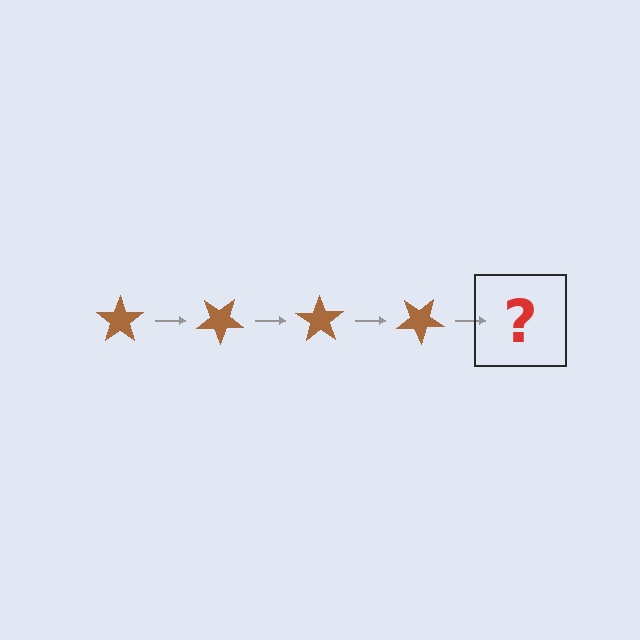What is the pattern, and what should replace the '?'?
The pattern is that the star rotates 35 degrees each step. The '?' should be a brown star rotated 140 degrees.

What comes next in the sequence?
The next element should be a brown star rotated 140 degrees.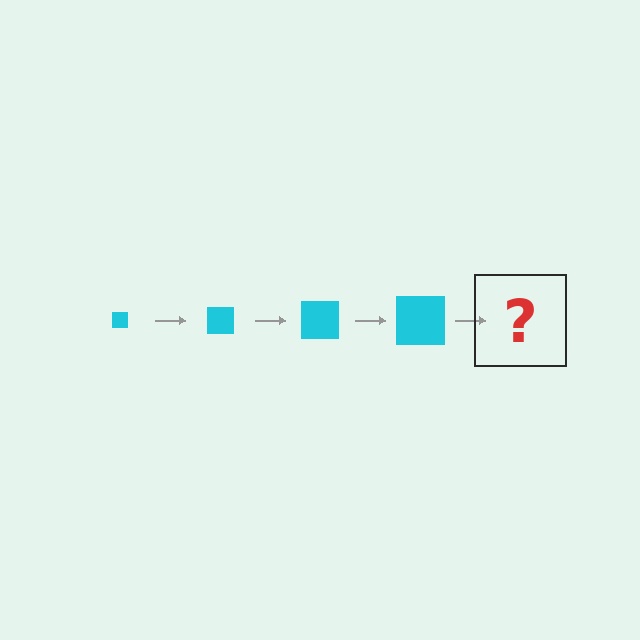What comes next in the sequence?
The next element should be a cyan square, larger than the previous one.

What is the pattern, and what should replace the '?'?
The pattern is that the square gets progressively larger each step. The '?' should be a cyan square, larger than the previous one.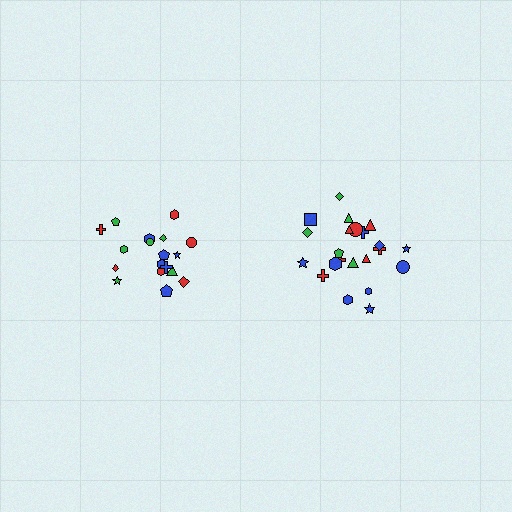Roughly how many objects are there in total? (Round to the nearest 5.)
Roughly 40 objects in total.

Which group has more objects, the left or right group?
The right group.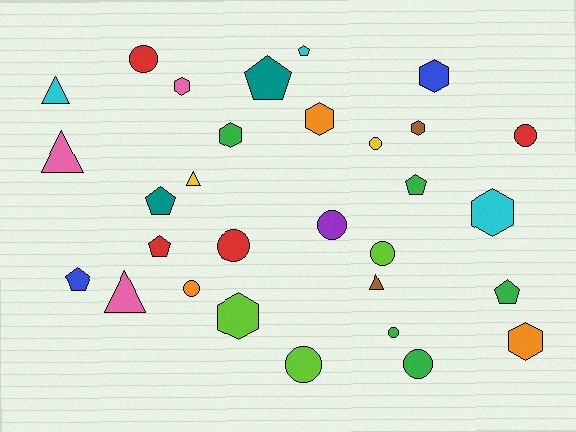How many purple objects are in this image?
There is 1 purple object.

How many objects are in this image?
There are 30 objects.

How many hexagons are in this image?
There are 8 hexagons.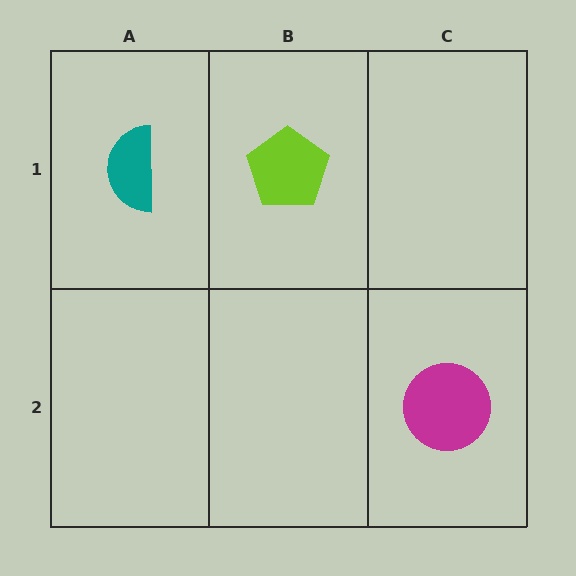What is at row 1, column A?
A teal semicircle.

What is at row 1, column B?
A lime pentagon.